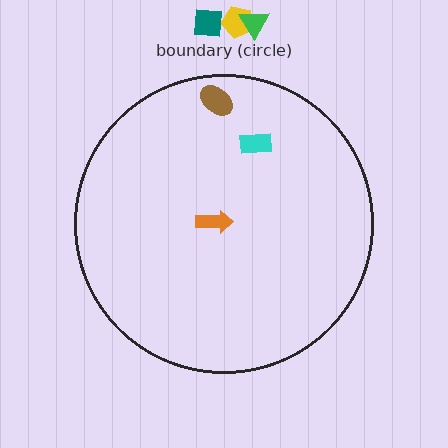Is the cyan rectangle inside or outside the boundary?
Inside.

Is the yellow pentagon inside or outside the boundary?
Outside.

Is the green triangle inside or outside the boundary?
Outside.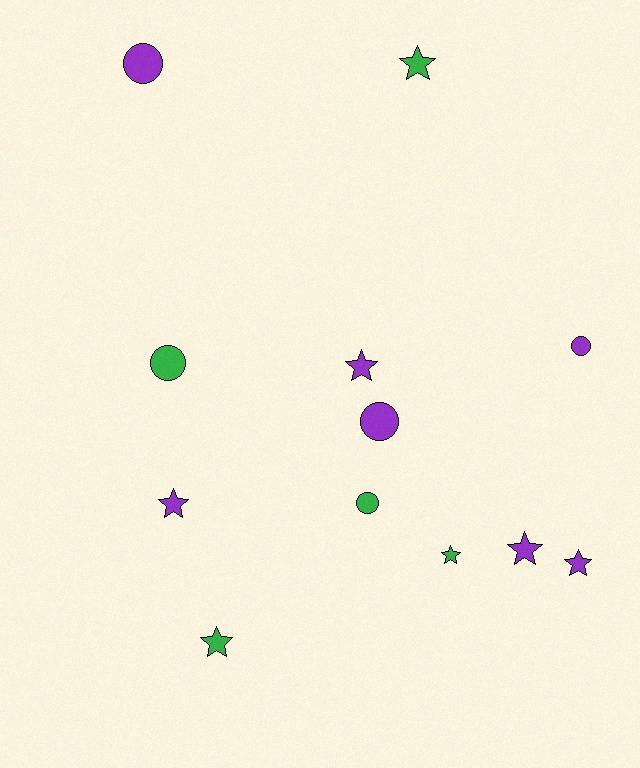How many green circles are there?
There are 2 green circles.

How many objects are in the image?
There are 12 objects.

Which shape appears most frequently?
Star, with 7 objects.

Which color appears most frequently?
Purple, with 7 objects.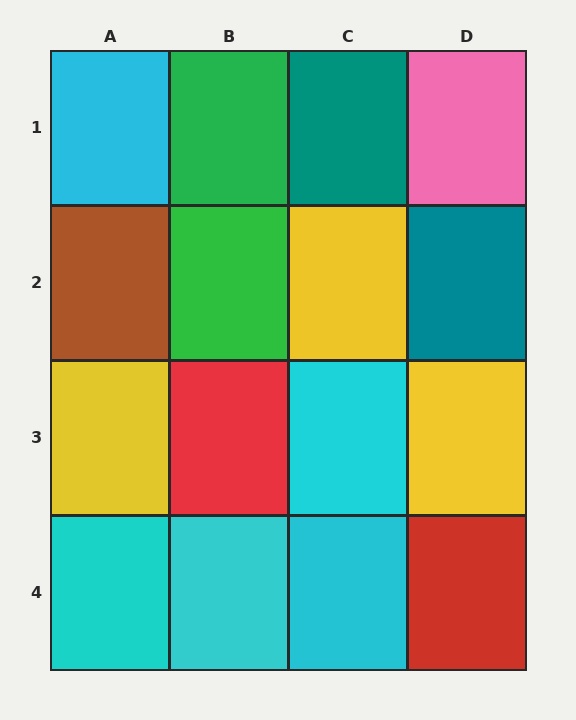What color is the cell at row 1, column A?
Cyan.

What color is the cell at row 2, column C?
Yellow.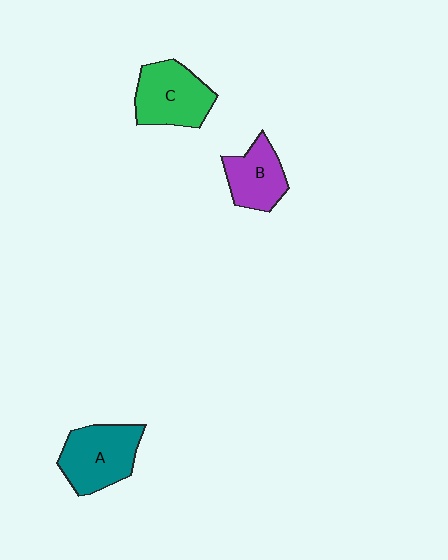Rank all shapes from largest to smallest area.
From largest to smallest: A (teal), C (green), B (purple).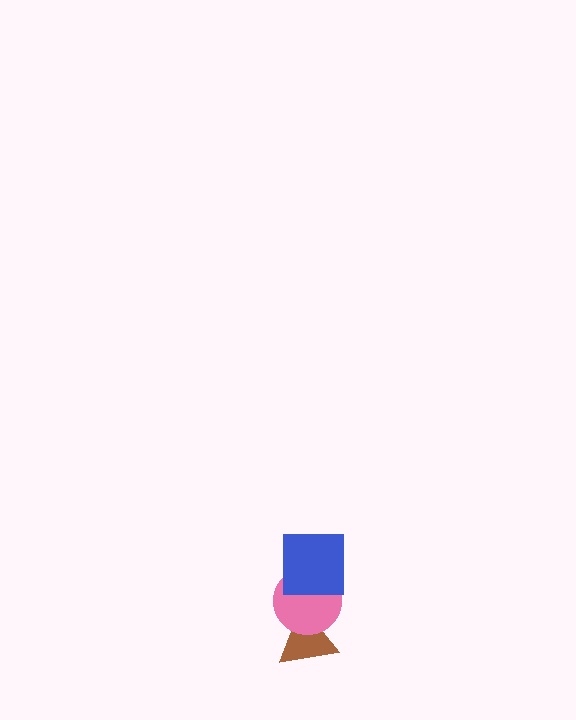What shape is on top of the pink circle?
The blue square is on top of the pink circle.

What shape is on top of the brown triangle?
The pink circle is on top of the brown triangle.